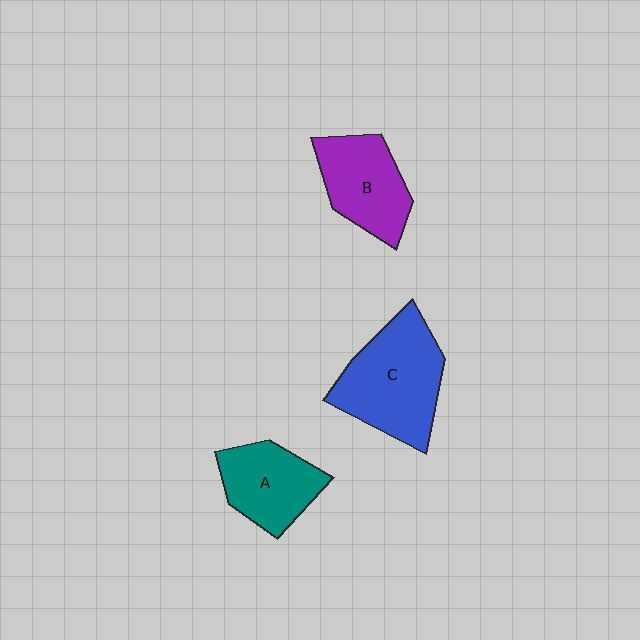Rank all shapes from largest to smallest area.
From largest to smallest: C (blue), B (purple), A (teal).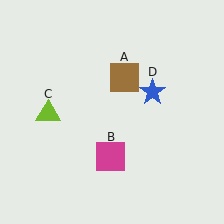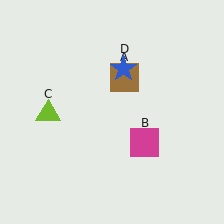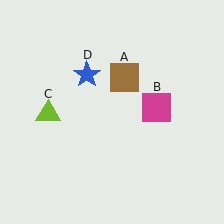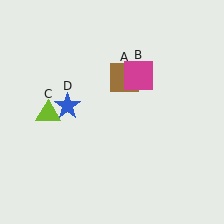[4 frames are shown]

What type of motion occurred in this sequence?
The magenta square (object B), blue star (object D) rotated counterclockwise around the center of the scene.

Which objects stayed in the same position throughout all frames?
Brown square (object A) and lime triangle (object C) remained stationary.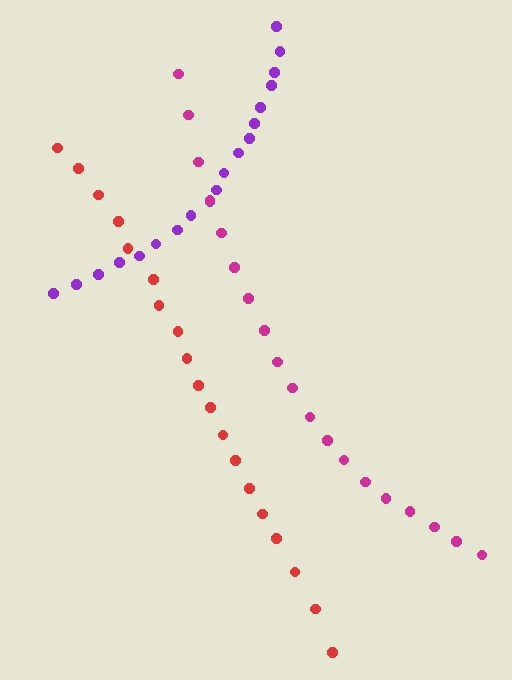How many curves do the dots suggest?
There are 3 distinct paths.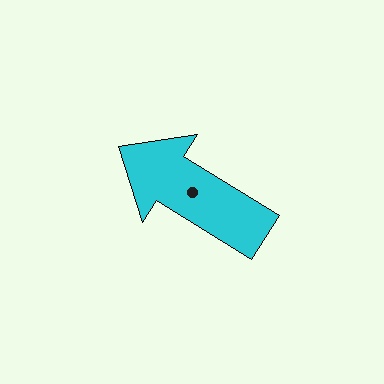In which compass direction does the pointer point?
Northwest.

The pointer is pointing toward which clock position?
Roughly 10 o'clock.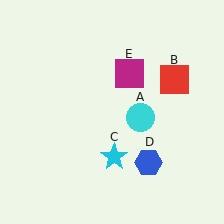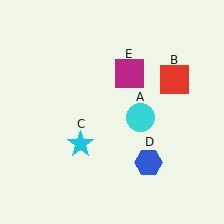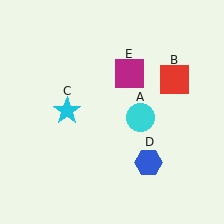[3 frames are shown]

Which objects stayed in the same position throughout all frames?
Cyan circle (object A) and red square (object B) and blue hexagon (object D) and magenta square (object E) remained stationary.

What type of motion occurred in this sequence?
The cyan star (object C) rotated clockwise around the center of the scene.